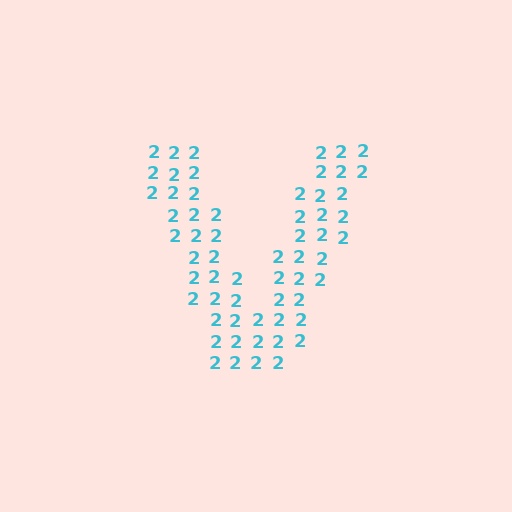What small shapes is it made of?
It is made of small digit 2's.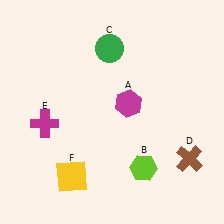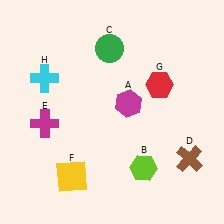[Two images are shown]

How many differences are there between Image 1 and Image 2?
There are 2 differences between the two images.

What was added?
A red hexagon (G), a cyan cross (H) were added in Image 2.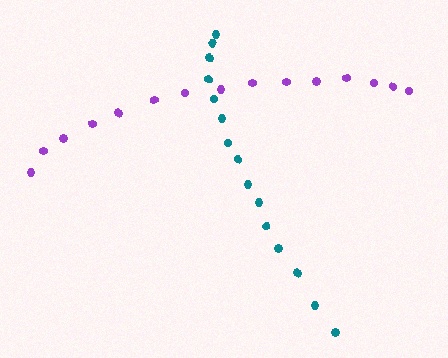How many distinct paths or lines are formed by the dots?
There are 2 distinct paths.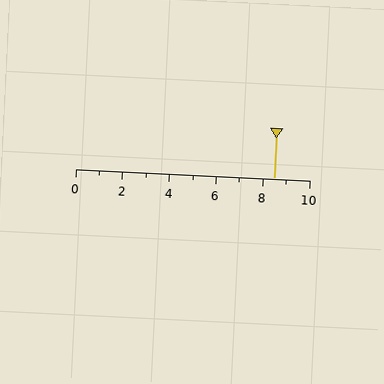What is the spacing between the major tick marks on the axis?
The major ticks are spaced 2 apart.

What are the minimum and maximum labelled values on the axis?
The axis runs from 0 to 10.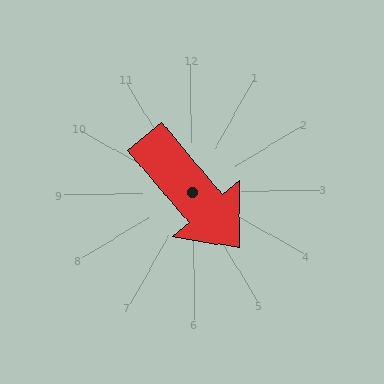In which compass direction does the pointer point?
Southeast.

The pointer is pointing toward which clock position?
Roughly 5 o'clock.